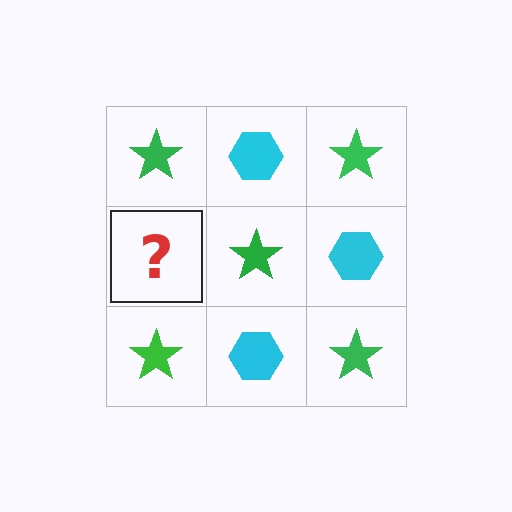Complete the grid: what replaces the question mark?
The question mark should be replaced with a cyan hexagon.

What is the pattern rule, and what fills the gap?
The rule is that it alternates green star and cyan hexagon in a checkerboard pattern. The gap should be filled with a cyan hexagon.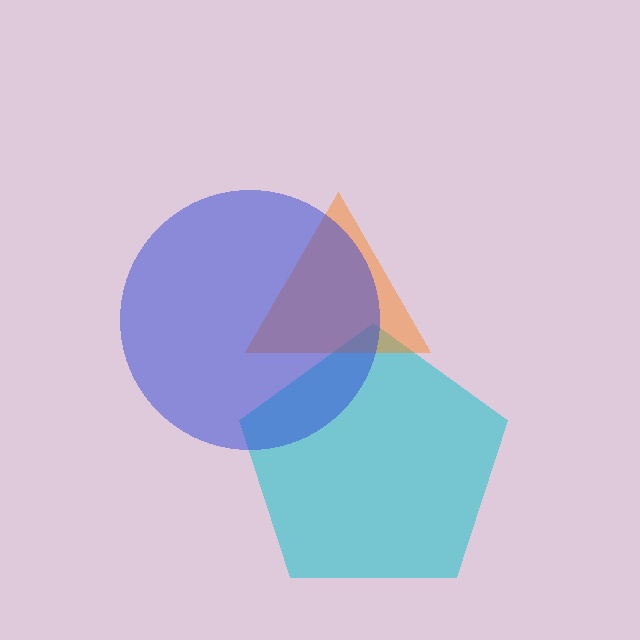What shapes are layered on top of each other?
The layered shapes are: a cyan pentagon, an orange triangle, a blue circle.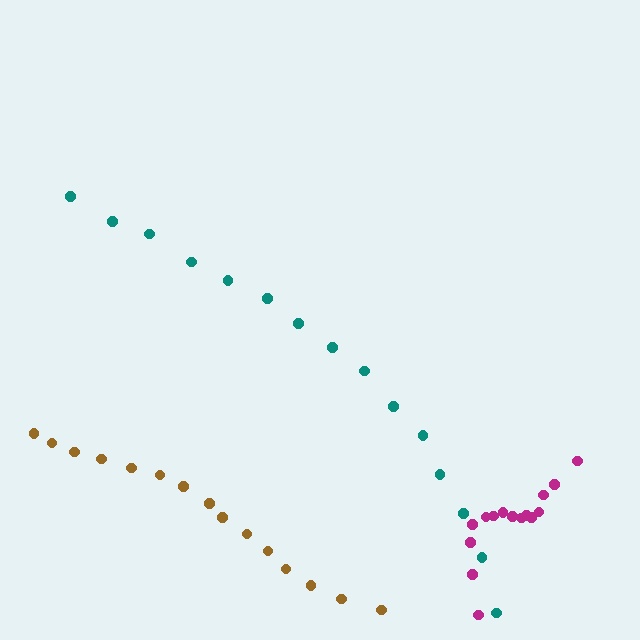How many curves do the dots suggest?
There are 3 distinct paths.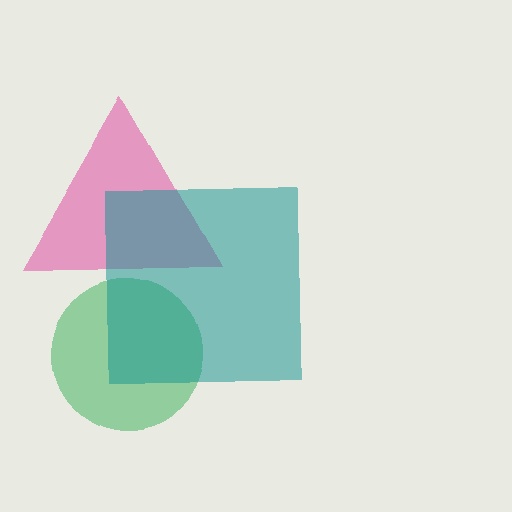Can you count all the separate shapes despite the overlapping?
Yes, there are 3 separate shapes.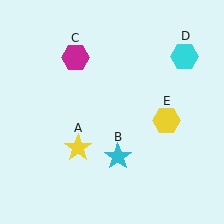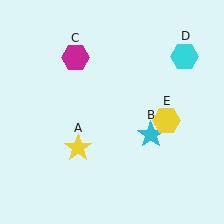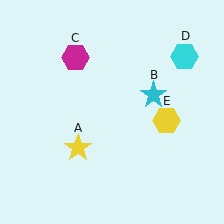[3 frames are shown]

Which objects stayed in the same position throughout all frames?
Yellow star (object A) and magenta hexagon (object C) and cyan hexagon (object D) and yellow hexagon (object E) remained stationary.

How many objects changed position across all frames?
1 object changed position: cyan star (object B).